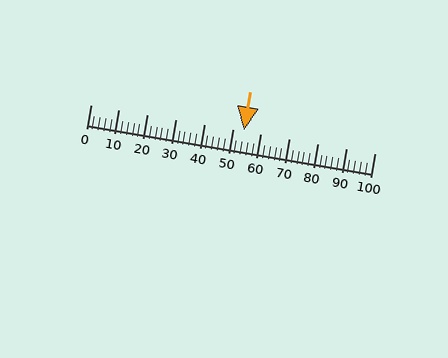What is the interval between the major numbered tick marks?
The major tick marks are spaced 10 units apart.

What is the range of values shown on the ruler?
The ruler shows values from 0 to 100.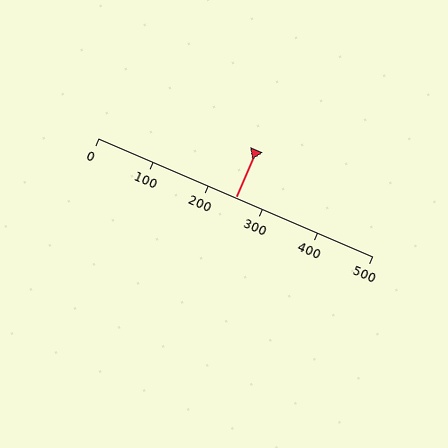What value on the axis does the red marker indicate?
The marker indicates approximately 250.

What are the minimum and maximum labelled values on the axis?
The axis runs from 0 to 500.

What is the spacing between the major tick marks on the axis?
The major ticks are spaced 100 apart.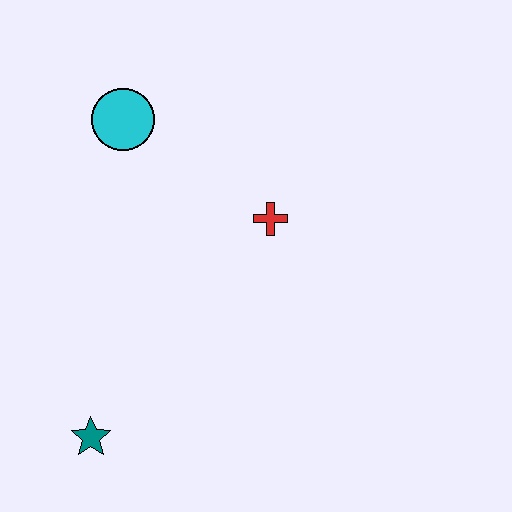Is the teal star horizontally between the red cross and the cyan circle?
No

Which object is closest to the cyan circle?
The red cross is closest to the cyan circle.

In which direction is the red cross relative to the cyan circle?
The red cross is to the right of the cyan circle.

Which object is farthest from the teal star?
The cyan circle is farthest from the teal star.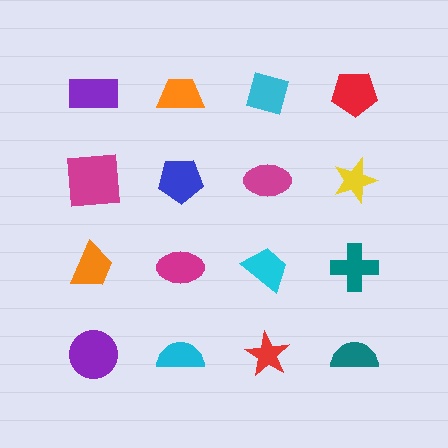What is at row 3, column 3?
A cyan trapezoid.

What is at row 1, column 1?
A purple rectangle.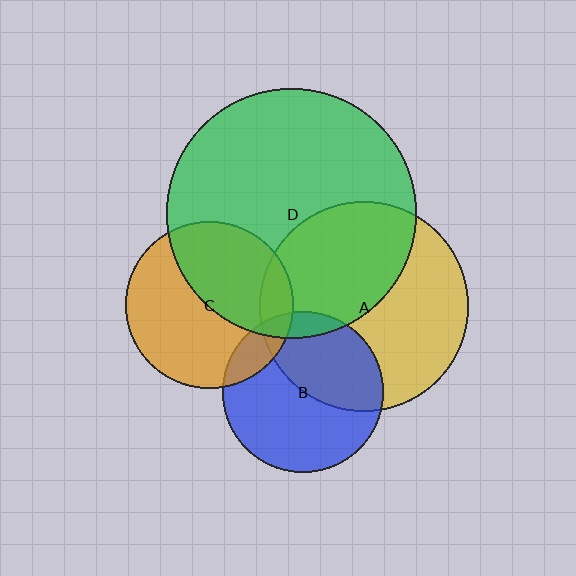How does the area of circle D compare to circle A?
Approximately 1.4 times.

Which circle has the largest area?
Circle D (green).